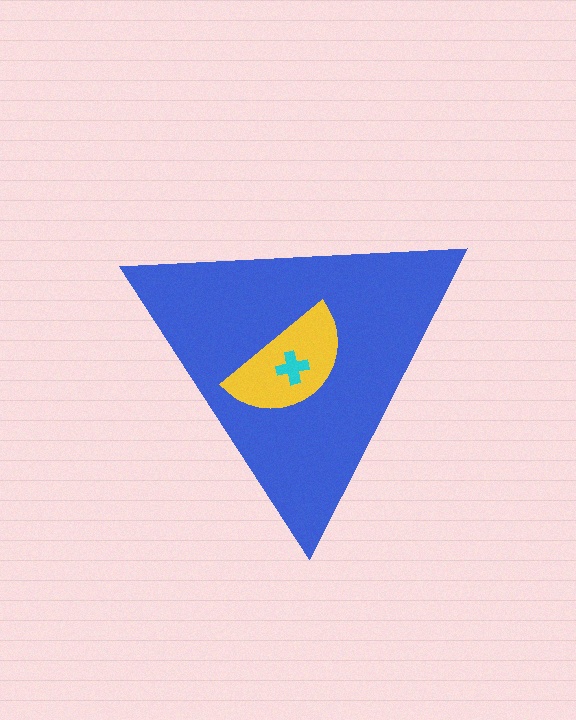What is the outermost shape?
The blue triangle.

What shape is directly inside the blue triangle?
The yellow semicircle.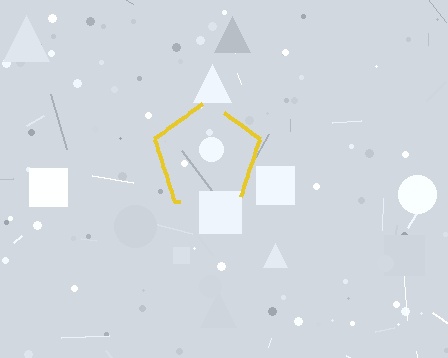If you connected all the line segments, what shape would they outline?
They would outline a pentagon.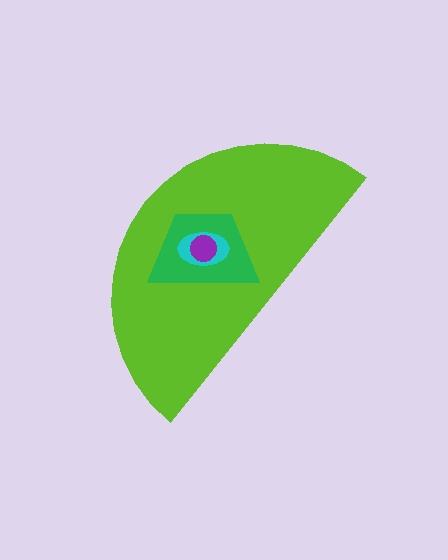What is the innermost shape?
The purple circle.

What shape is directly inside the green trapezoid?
The cyan ellipse.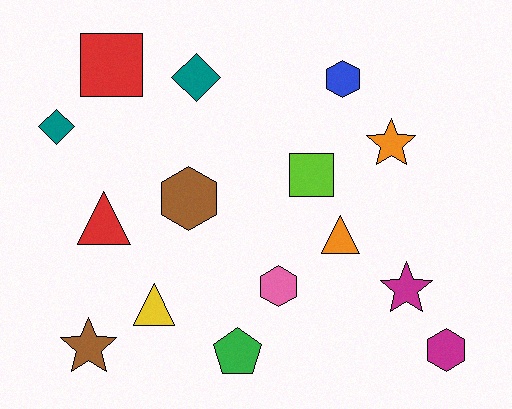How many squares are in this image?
There are 2 squares.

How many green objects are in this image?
There is 1 green object.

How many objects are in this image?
There are 15 objects.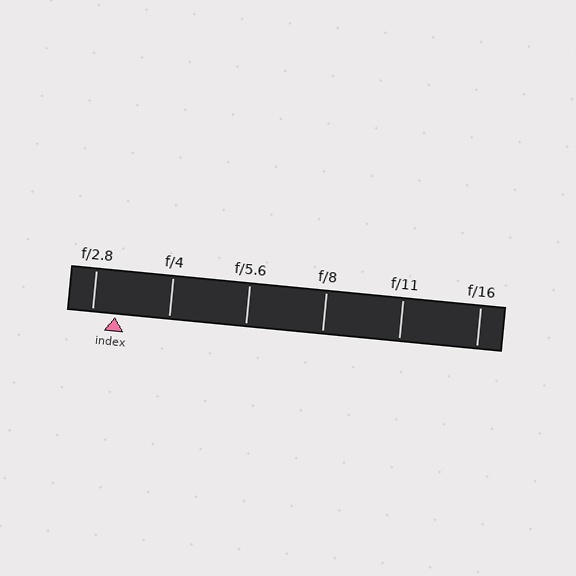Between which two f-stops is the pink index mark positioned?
The index mark is between f/2.8 and f/4.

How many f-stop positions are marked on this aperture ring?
There are 6 f-stop positions marked.